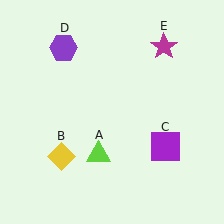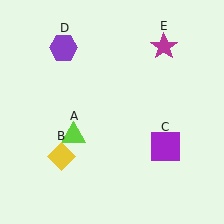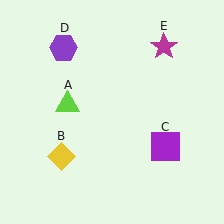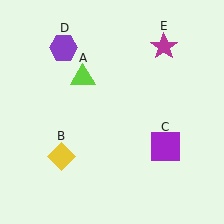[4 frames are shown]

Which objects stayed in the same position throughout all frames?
Yellow diamond (object B) and purple square (object C) and purple hexagon (object D) and magenta star (object E) remained stationary.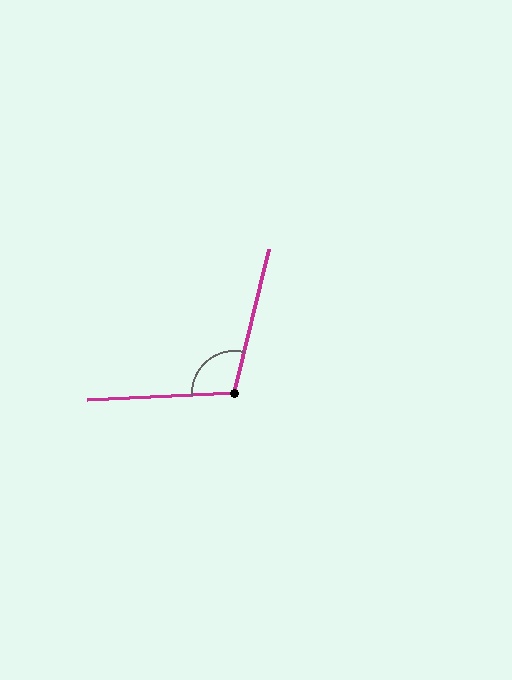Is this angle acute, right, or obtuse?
It is obtuse.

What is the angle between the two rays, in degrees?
Approximately 106 degrees.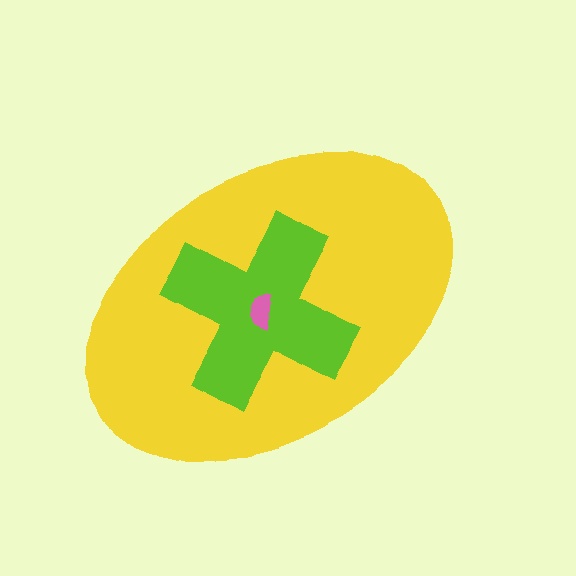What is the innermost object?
The pink semicircle.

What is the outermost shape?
The yellow ellipse.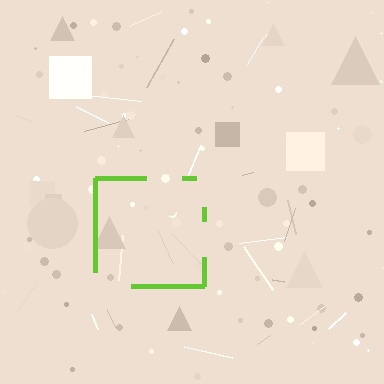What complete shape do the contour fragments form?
The contour fragments form a square.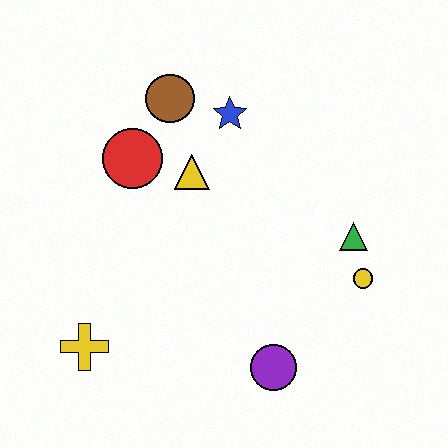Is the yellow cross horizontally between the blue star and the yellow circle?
No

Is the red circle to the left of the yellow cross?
No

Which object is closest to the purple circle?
The yellow circle is closest to the purple circle.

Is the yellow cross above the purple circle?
Yes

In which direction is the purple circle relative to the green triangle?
The purple circle is below the green triangle.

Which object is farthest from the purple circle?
The brown circle is farthest from the purple circle.